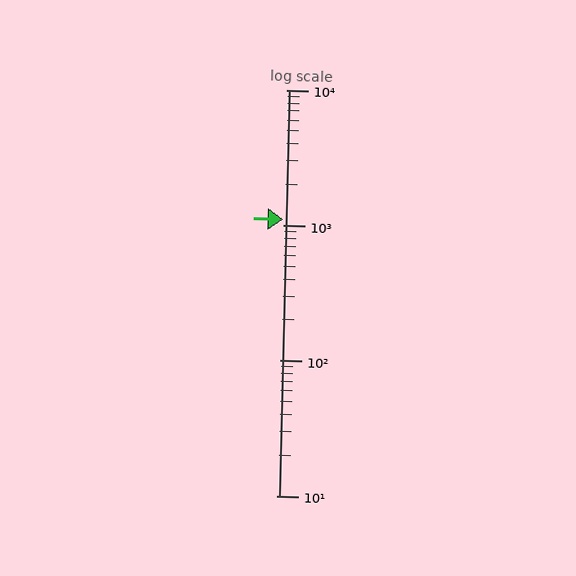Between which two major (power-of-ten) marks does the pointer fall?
The pointer is between 1000 and 10000.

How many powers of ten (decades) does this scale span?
The scale spans 3 decades, from 10 to 10000.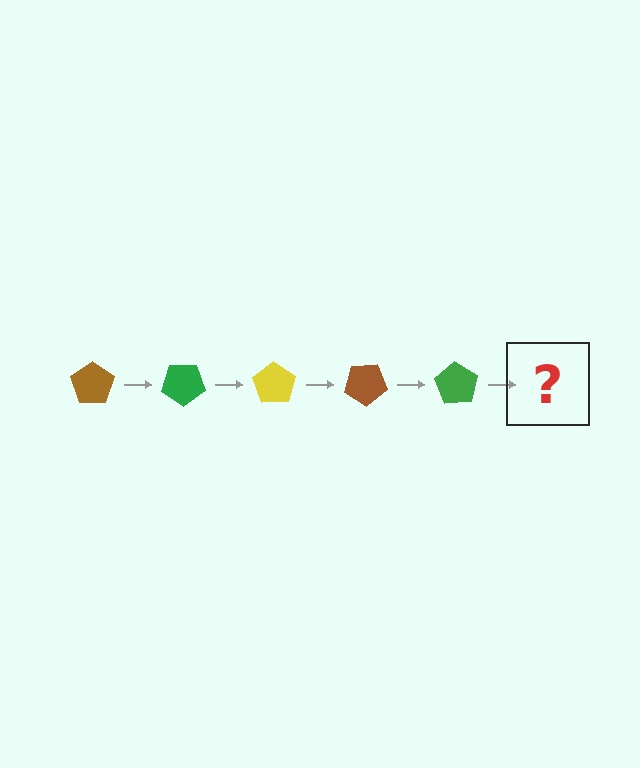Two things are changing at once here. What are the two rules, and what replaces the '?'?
The two rules are that it rotates 35 degrees each step and the color cycles through brown, green, and yellow. The '?' should be a yellow pentagon, rotated 175 degrees from the start.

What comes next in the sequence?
The next element should be a yellow pentagon, rotated 175 degrees from the start.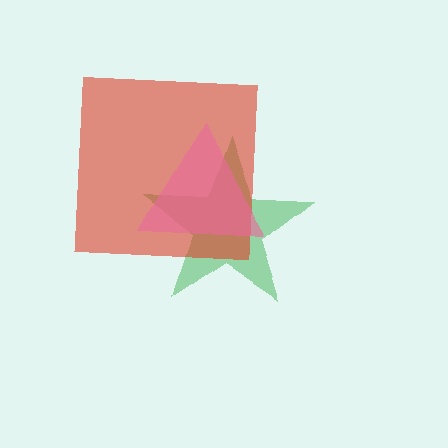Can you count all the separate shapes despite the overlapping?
Yes, there are 3 separate shapes.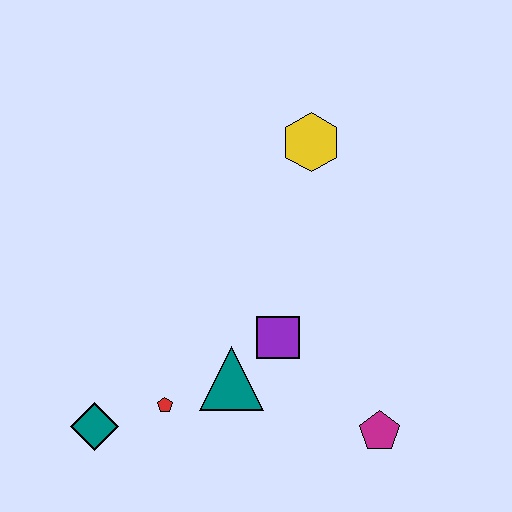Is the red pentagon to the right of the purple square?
No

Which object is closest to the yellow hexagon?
The purple square is closest to the yellow hexagon.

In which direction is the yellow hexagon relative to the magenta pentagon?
The yellow hexagon is above the magenta pentagon.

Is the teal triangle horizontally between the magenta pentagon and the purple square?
No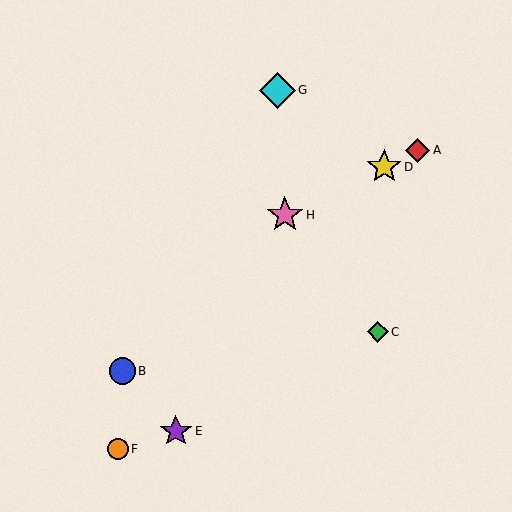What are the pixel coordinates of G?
Object G is at (278, 90).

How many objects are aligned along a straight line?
3 objects (A, D, H) are aligned along a straight line.